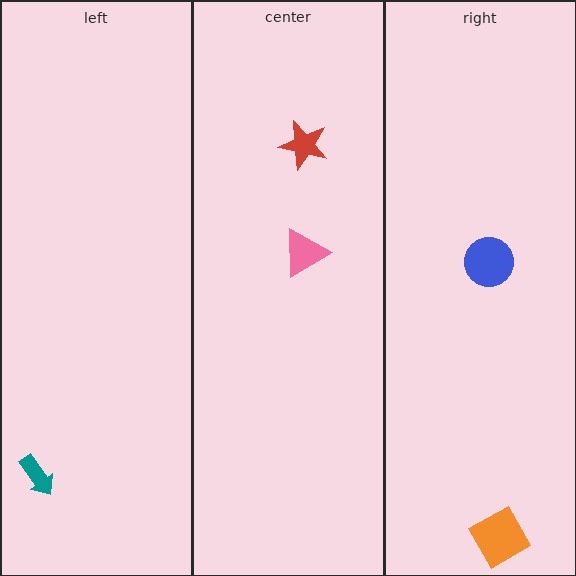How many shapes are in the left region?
1.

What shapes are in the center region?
The pink triangle, the red star.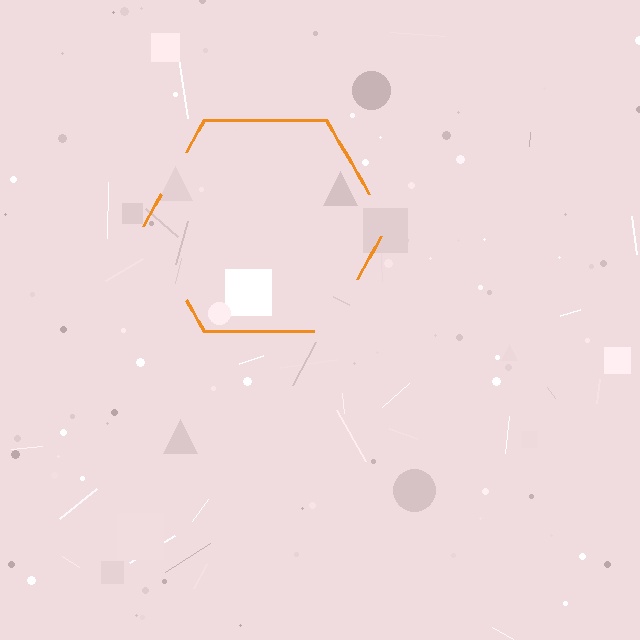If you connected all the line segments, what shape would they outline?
They would outline a hexagon.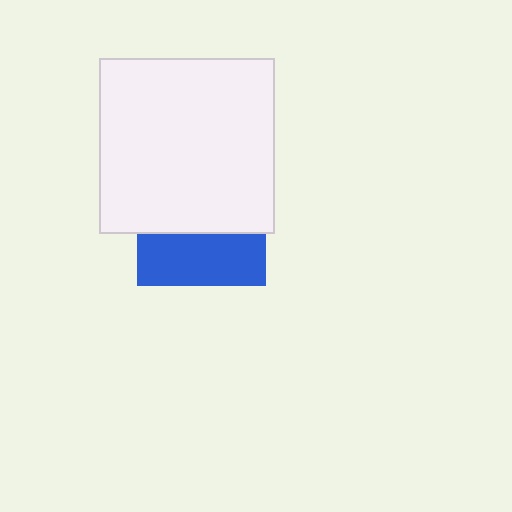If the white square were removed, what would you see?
You would see the complete blue square.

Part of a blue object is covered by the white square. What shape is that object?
It is a square.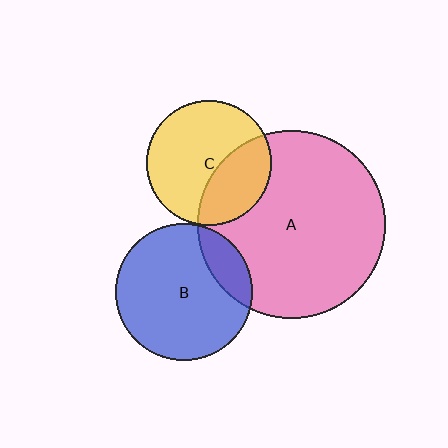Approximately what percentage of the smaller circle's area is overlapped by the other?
Approximately 35%.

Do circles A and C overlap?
Yes.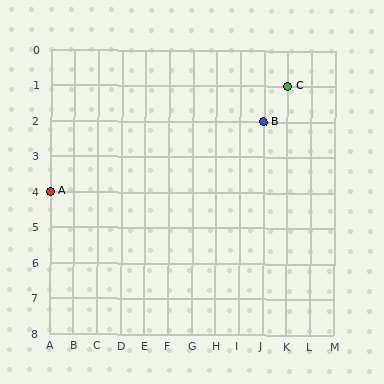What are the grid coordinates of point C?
Point C is at grid coordinates (K, 1).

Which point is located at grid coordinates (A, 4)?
Point A is at (A, 4).